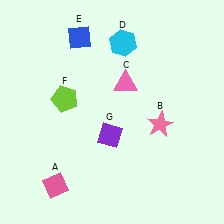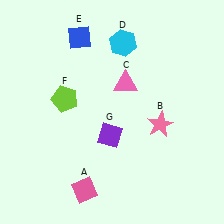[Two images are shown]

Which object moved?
The pink diamond (A) moved right.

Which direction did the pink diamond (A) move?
The pink diamond (A) moved right.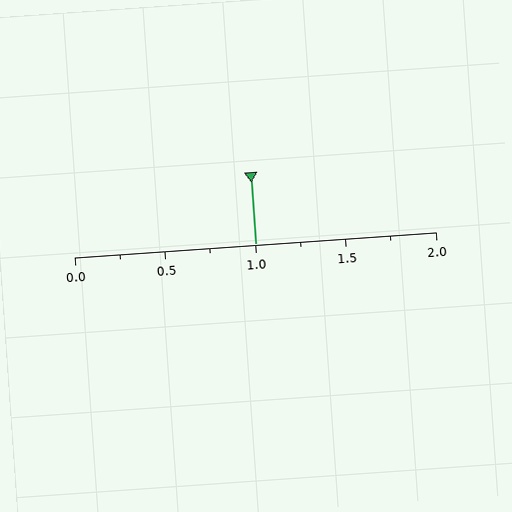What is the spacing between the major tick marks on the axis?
The major ticks are spaced 0.5 apart.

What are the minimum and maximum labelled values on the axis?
The axis runs from 0.0 to 2.0.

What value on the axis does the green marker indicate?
The marker indicates approximately 1.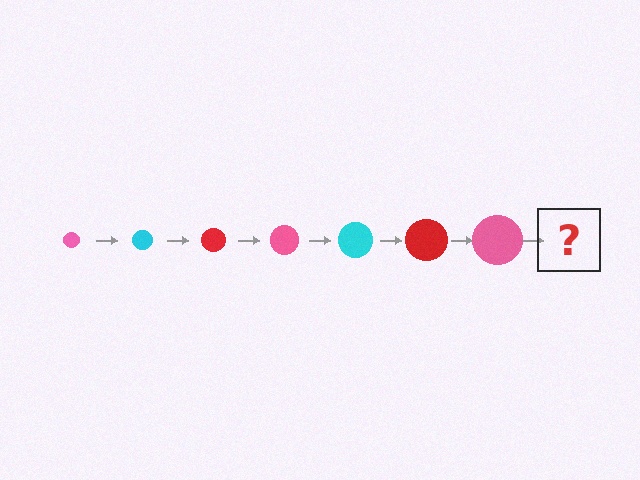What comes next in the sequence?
The next element should be a cyan circle, larger than the previous one.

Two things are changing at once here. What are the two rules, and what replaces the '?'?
The two rules are that the circle grows larger each step and the color cycles through pink, cyan, and red. The '?' should be a cyan circle, larger than the previous one.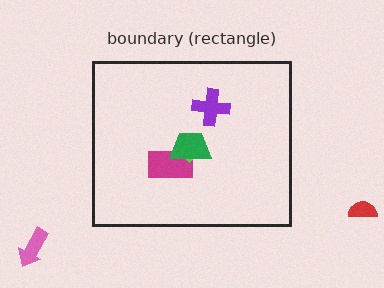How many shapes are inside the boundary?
4 inside, 2 outside.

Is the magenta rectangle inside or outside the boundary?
Inside.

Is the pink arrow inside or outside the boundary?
Outside.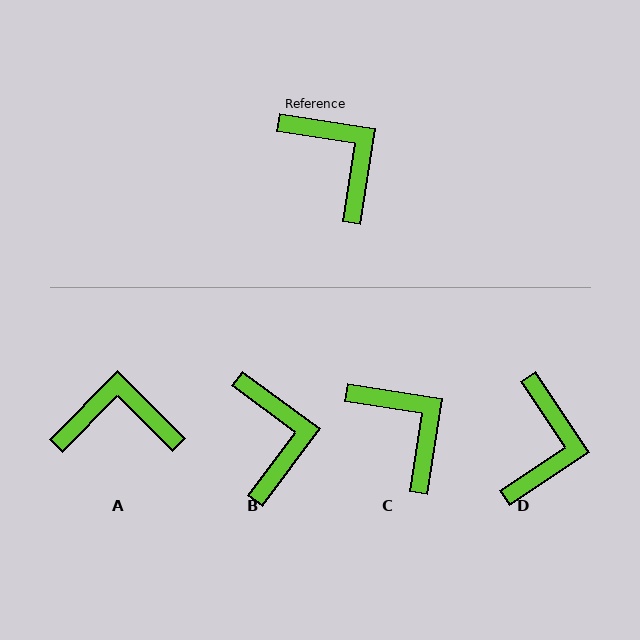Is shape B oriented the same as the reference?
No, it is off by about 28 degrees.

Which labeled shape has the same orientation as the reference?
C.